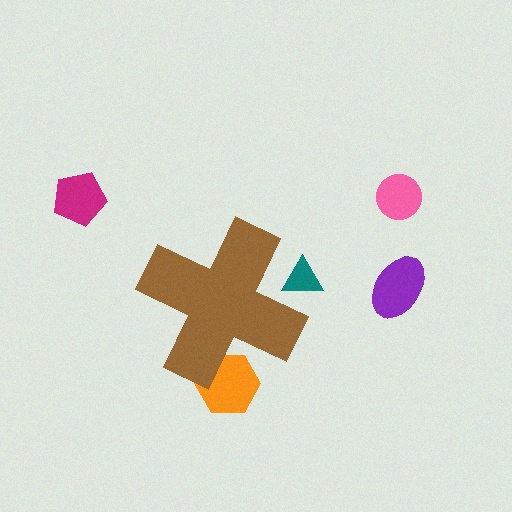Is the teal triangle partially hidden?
Yes, the teal triangle is partially hidden behind the brown cross.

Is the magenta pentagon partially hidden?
No, the magenta pentagon is fully visible.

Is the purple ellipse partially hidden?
No, the purple ellipse is fully visible.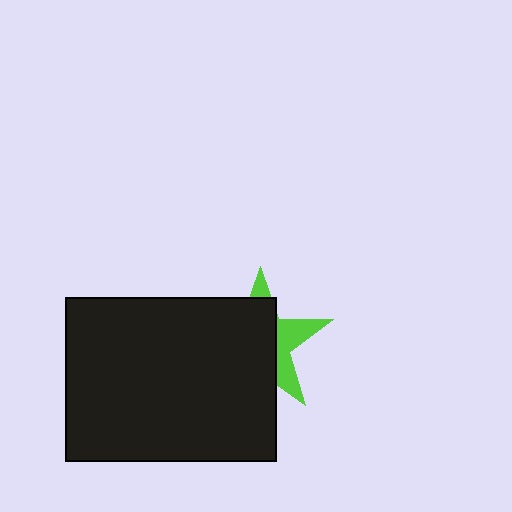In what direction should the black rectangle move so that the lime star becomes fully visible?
The black rectangle should move left. That is the shortest direction to clear the overlap and leave the lime star fully visible.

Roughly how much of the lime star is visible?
A small part of it is visible (roughly 33%).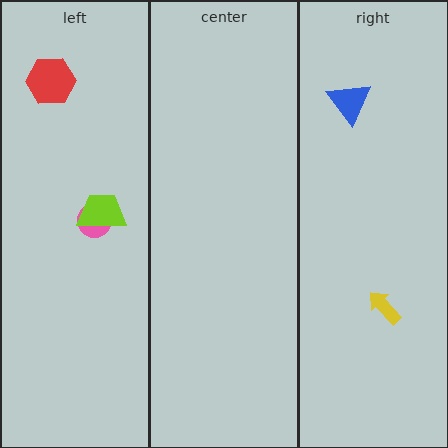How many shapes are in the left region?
3.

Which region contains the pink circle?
The left region.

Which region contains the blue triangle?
The right region.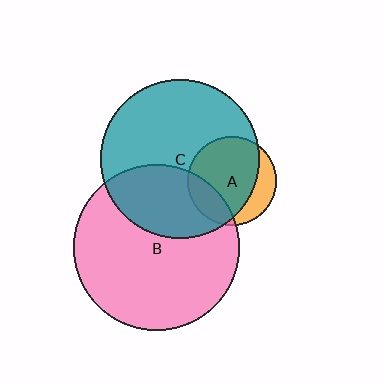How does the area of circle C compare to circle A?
Approximately 3.2 times.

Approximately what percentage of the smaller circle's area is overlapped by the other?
Approximately 35%.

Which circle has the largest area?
Circle B (pink).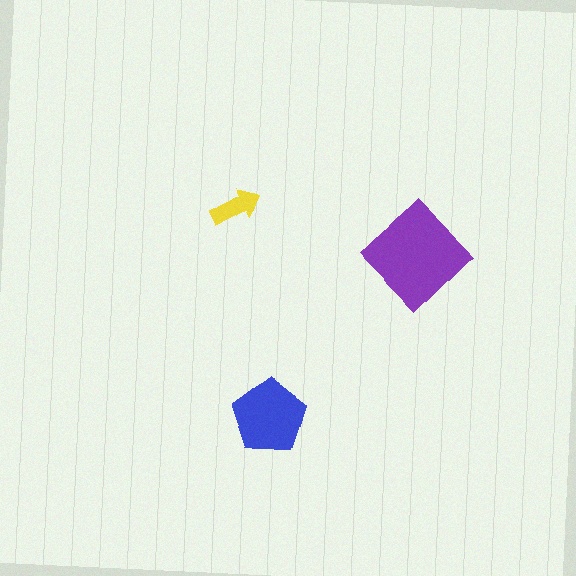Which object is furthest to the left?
The yellow arrow is leftmost.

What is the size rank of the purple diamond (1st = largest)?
1st.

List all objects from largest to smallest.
The purple diamond, the blue pentagon, the yellow arrow.